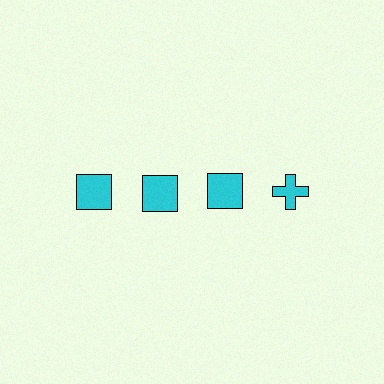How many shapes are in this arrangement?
There are 4 shapes arranged in a grid pattern.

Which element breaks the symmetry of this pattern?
The cyan cross in the top row, second from right column breaks the symmetry. All other shapes are cyan squares.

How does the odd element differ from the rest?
It has a different shape: cross instead of square.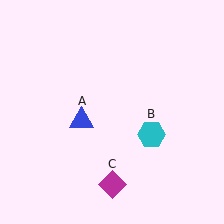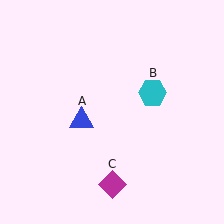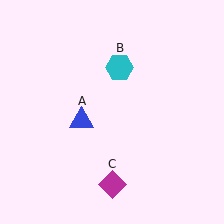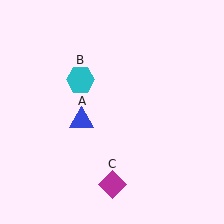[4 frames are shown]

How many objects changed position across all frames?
1 object changed position: cyan hexagon (object B).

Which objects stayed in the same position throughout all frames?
Blue triangle (object A) and magenta diamond (object C) remained stationary.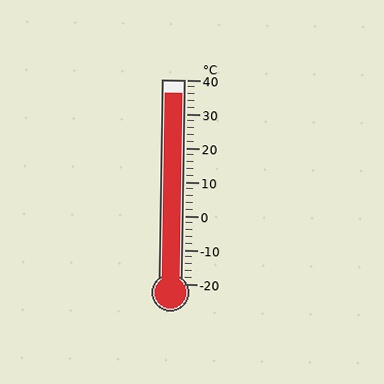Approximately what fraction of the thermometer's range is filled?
The thermometer is filled to approximately 95% of its range.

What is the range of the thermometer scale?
The thermometer scale ranges from -20°C to 40°C.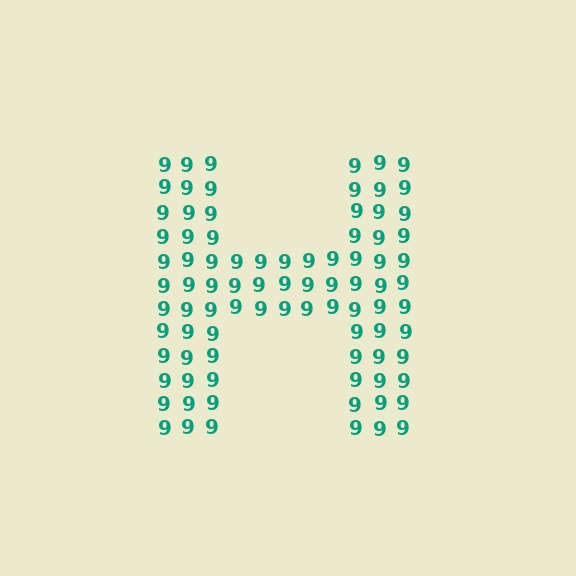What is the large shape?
The large shape is the letter H.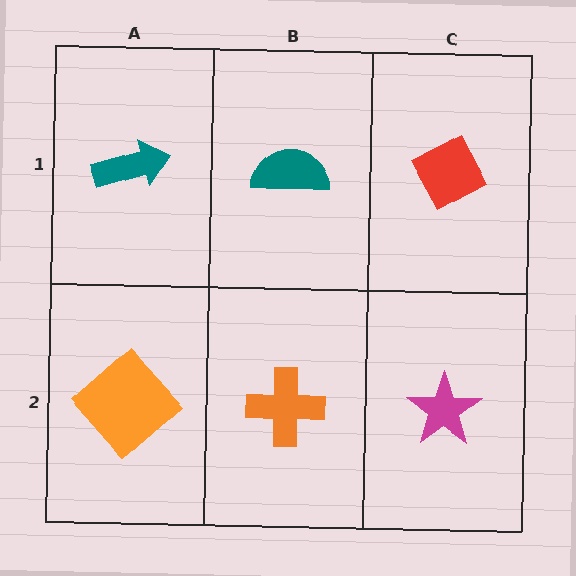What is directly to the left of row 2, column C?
An orange cross.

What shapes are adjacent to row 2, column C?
A red diamond (row 1, column C), an orange cross (row 2, column B).